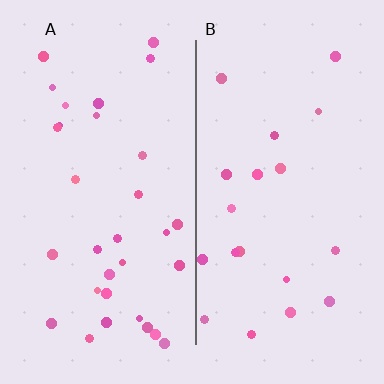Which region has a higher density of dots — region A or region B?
A (the left).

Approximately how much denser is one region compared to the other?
Approximately 1.6× — region A over region B.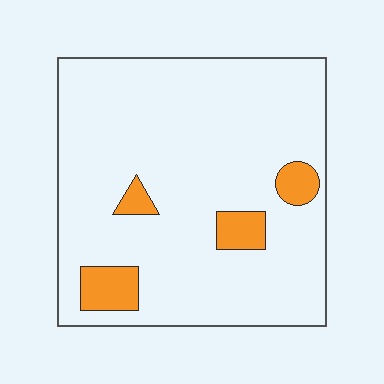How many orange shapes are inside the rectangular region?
4.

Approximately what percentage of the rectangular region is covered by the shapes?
Approximately 10%.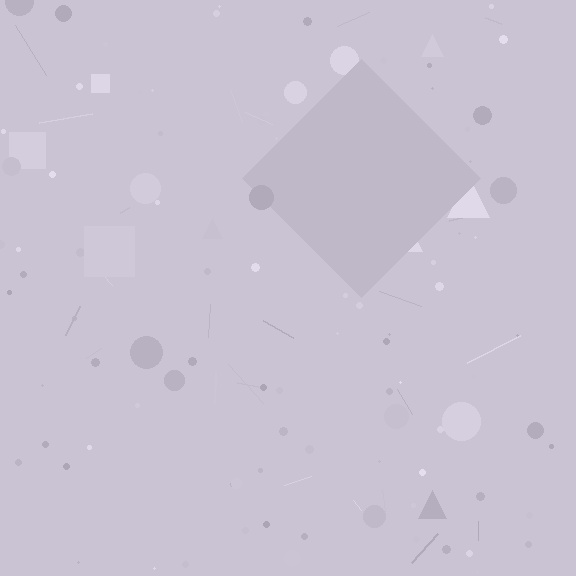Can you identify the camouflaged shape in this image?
The camouflaged shape is a diamond.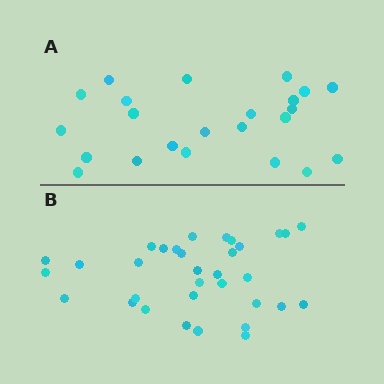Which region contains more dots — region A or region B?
Region B (the bottom region) has more dots.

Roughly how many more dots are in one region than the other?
Region B has roughly 10 or so more dots than region A.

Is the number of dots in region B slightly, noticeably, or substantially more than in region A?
Region B has noticeably more, but not dramatically so. The ratio is roughly 1.4 to 1.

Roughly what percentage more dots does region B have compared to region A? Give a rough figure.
About 45% more.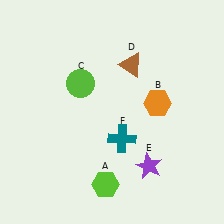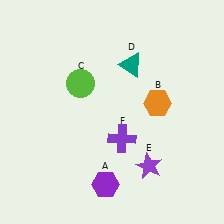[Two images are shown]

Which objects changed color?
A changed from lime to purple. D changed from brown to teal. F changed from teal to purple.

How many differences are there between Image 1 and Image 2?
There are 3 differences between the two images.